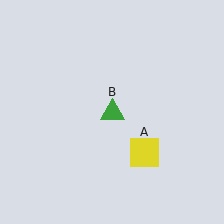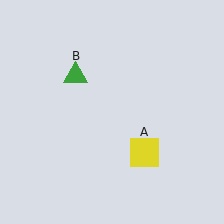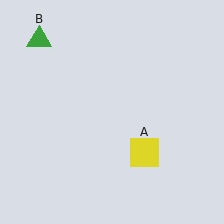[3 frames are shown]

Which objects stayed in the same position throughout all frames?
Yellow square (object A) remained stationary.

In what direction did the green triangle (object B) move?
The green triangle (object B) moved up and to the left.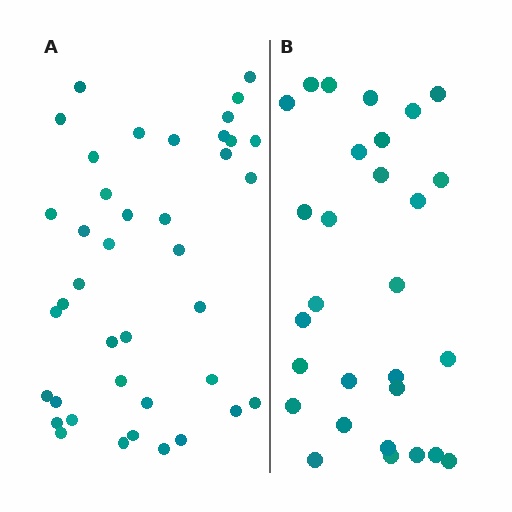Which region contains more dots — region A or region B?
Region A (the left region) has more dots.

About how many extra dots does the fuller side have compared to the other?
Region A has roughly 12 or so more dots than region B.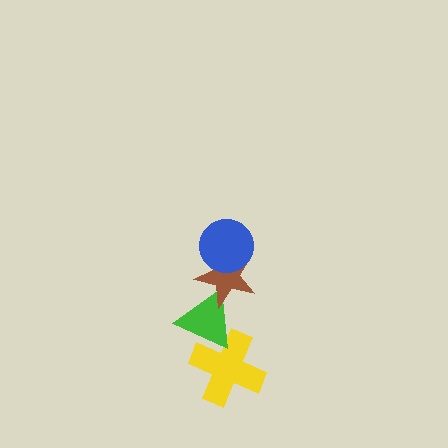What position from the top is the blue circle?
The blue circle is 1st from the top.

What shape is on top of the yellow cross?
The green triangle is on top of the yellow cross.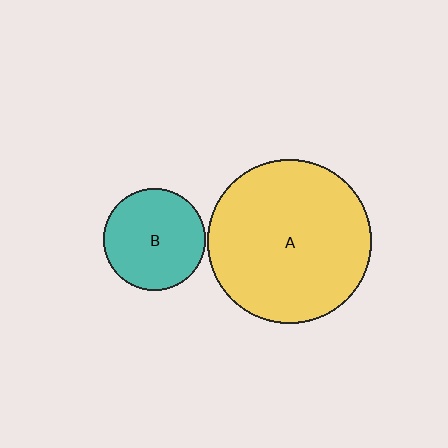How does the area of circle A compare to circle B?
Approximately 2.6 times.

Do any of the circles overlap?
No, none of the circles overlap.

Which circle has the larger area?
Circle A (yellow).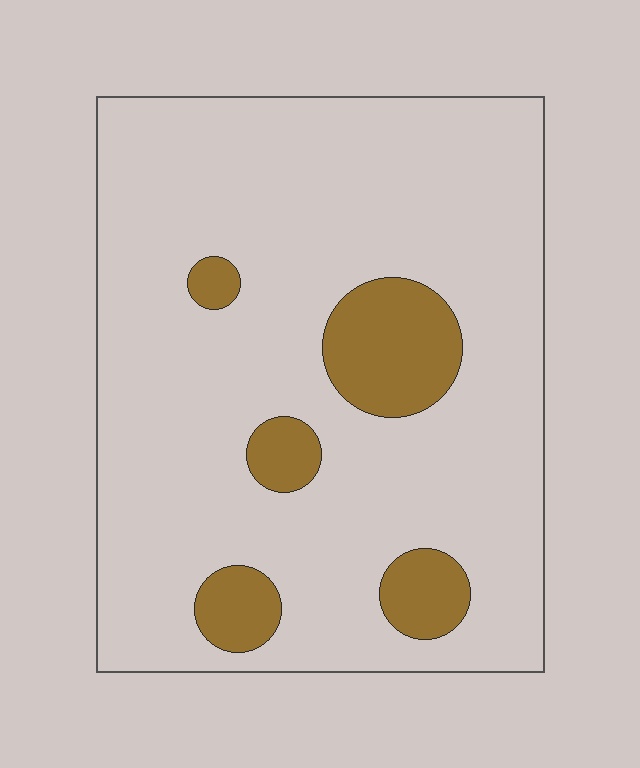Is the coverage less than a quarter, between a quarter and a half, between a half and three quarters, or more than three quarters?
Less than a quarter.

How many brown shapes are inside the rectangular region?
5.